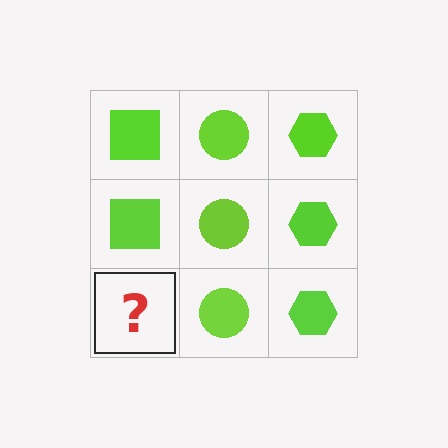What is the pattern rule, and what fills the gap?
The rule is that each column has a consistent shape. The gap should be filled with a lime square.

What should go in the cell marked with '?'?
The missing cell should contain a lime square.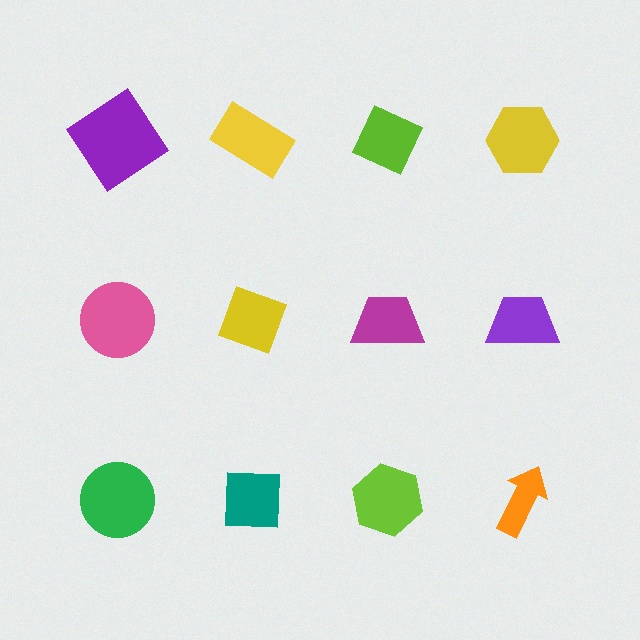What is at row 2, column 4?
A purple trapezoid.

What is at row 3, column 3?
A lime hexagon.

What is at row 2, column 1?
A pink circle.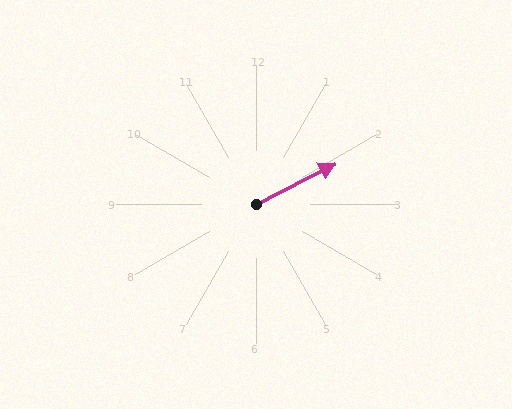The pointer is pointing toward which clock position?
Roughly 2 o'clock.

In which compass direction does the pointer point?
Northeast.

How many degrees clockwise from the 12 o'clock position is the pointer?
Approximately 62 degrees.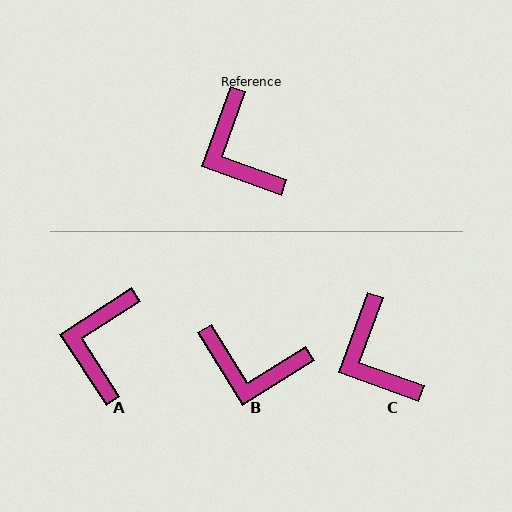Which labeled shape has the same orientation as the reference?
C.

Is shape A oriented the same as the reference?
No, it is off by about 37 degrees.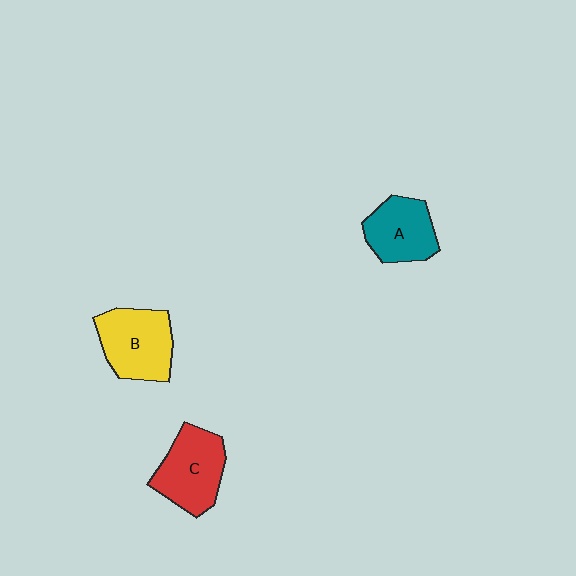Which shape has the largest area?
Shape B (yellow).